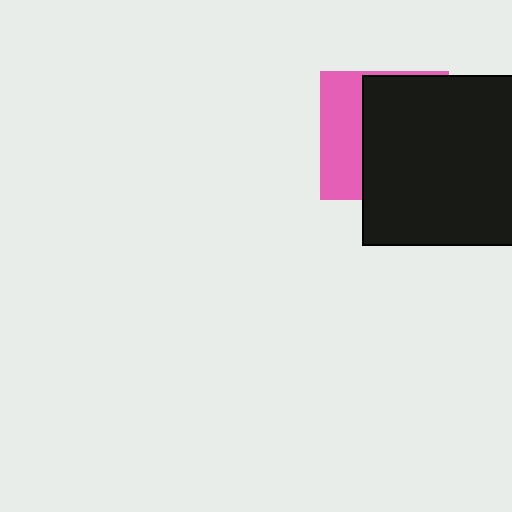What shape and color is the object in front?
The object in front is a black rectangle.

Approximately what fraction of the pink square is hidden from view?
Roughly 66% of the pink square is hidden behind the black rectangle.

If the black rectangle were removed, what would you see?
You would see the complete pink square.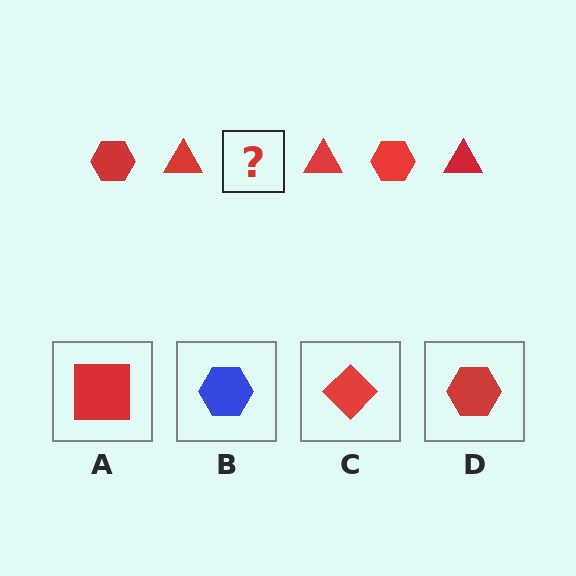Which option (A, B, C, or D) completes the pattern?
D.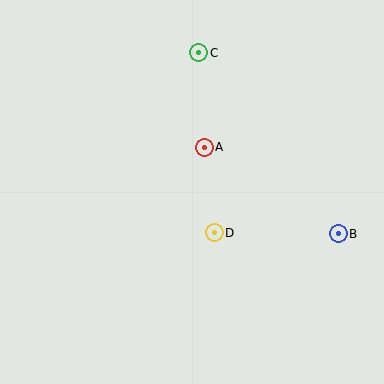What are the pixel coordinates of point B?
Point B is at (338, 234).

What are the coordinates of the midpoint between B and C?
The midpoint between B and C is at (268, 143).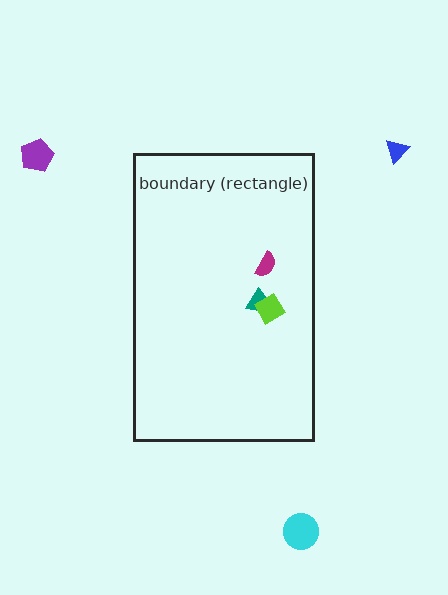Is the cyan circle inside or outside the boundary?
Outside.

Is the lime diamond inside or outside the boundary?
Inside.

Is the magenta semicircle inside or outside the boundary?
Inside.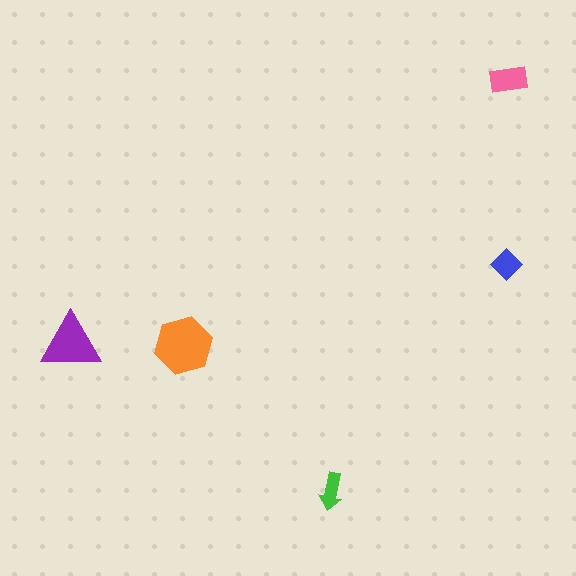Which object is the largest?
The orange hexagon.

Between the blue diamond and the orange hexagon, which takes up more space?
The orange hexagon.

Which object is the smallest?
The green arrow.